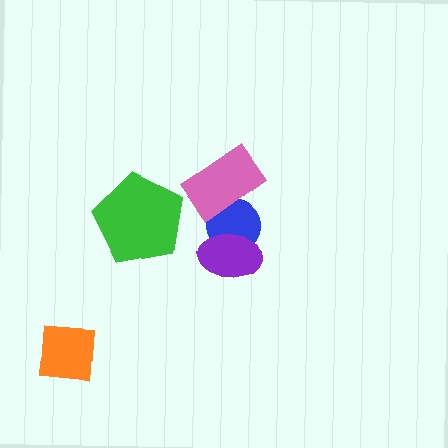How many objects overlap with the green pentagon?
0 objects overlap with the green pentagon.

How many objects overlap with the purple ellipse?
1 object overlaps with the purple ellipse.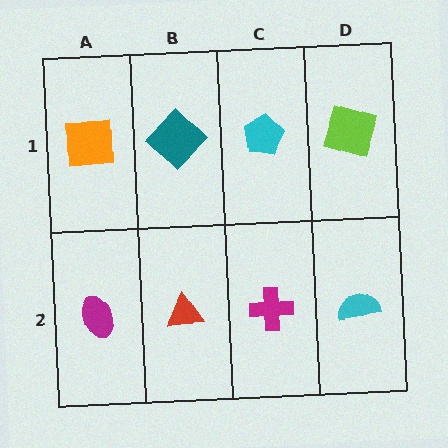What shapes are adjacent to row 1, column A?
A magenta ellipse (row 2, column A), a teal diamond (row 1, column B).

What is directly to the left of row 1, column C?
A teal diamond.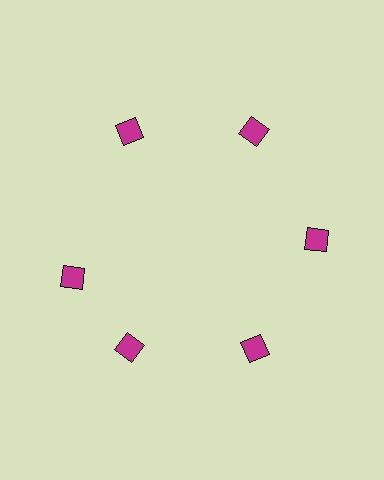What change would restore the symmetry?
The symmetry would be restored by rotating it back into even spacing with its neighbors so that all 6 diamonds sit at equal angles and equal distance from the center.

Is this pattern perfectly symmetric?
No. The 6 magenta diamonds are arranged in a ring, but one element near the 9 o'clock position is rotated out of alignment along the ring, breaking the 6-fold rotational symmetry.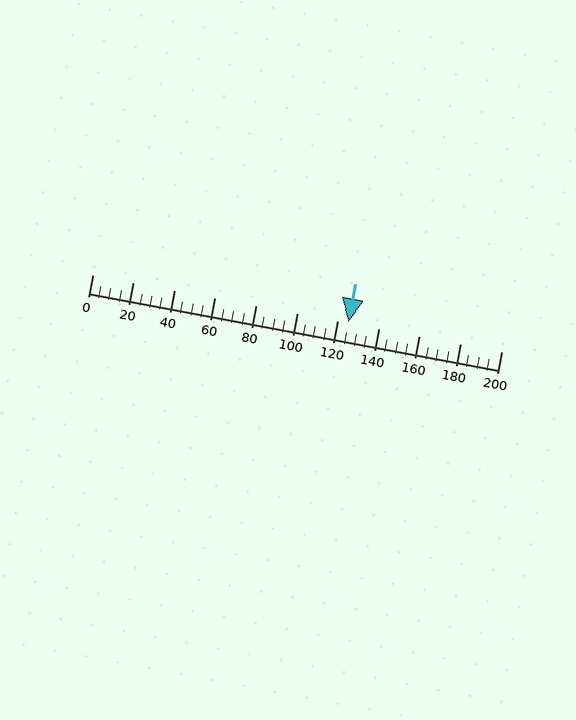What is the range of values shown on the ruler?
The ruler shows values from 0 to 200.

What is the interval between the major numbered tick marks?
The major tick marks are spaced 20 units apart.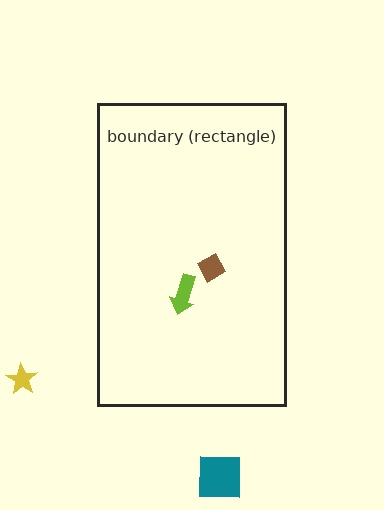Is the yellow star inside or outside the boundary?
Outside.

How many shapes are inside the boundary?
2 inside, 2 outside.